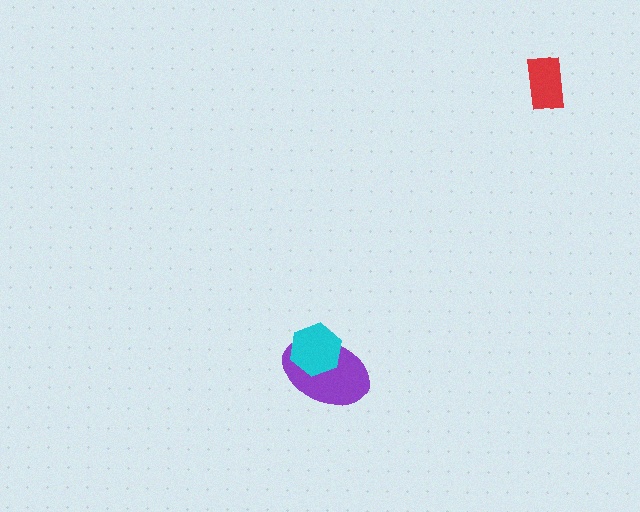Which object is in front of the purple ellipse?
The cyan hexagon is in front of the purple ellipse.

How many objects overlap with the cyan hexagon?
1 object overlaps with the cyan hexagon.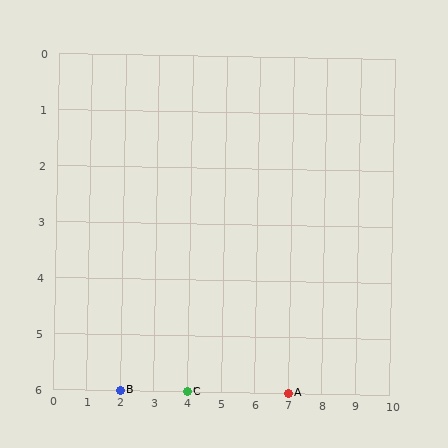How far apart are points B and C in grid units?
Points B and C are 2 columns apart.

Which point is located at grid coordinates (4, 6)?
Point C is at (4, 6).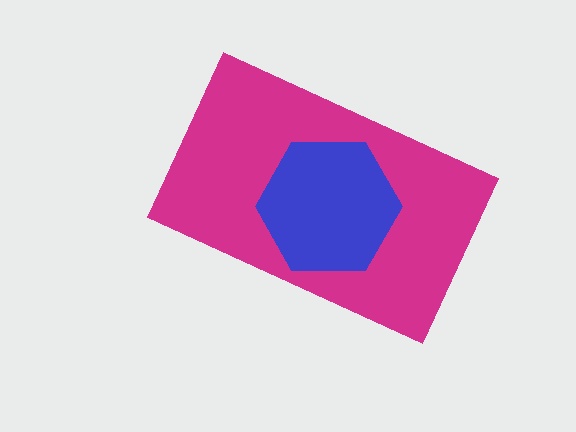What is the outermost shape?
The magenta rectangle.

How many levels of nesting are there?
2.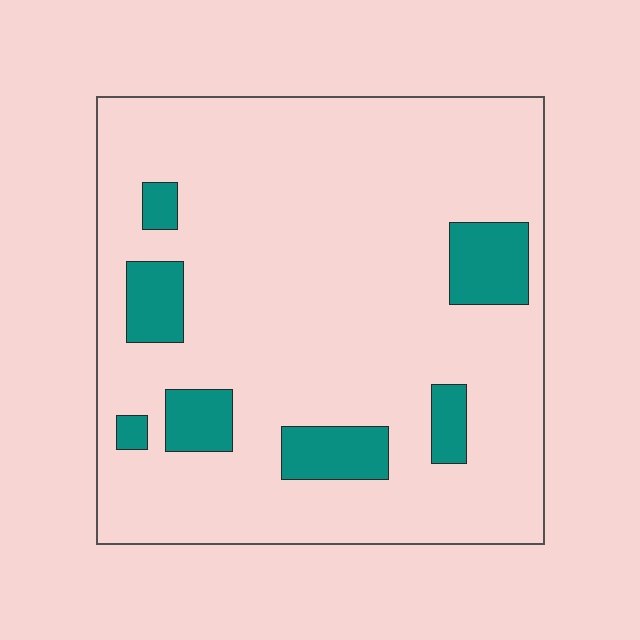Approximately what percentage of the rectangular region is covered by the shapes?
Approximately 15%.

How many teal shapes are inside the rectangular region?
7.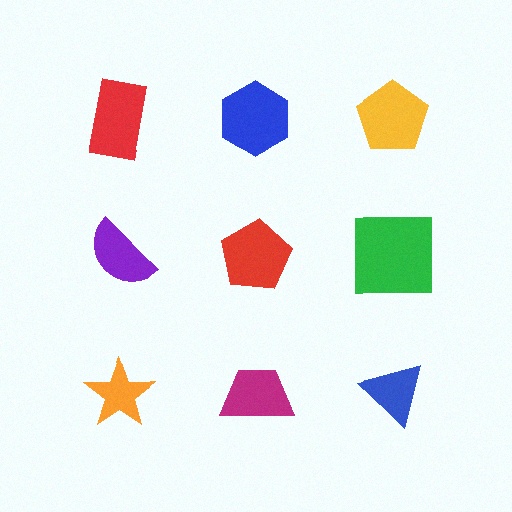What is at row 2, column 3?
A green square.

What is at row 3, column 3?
A blue triangle.